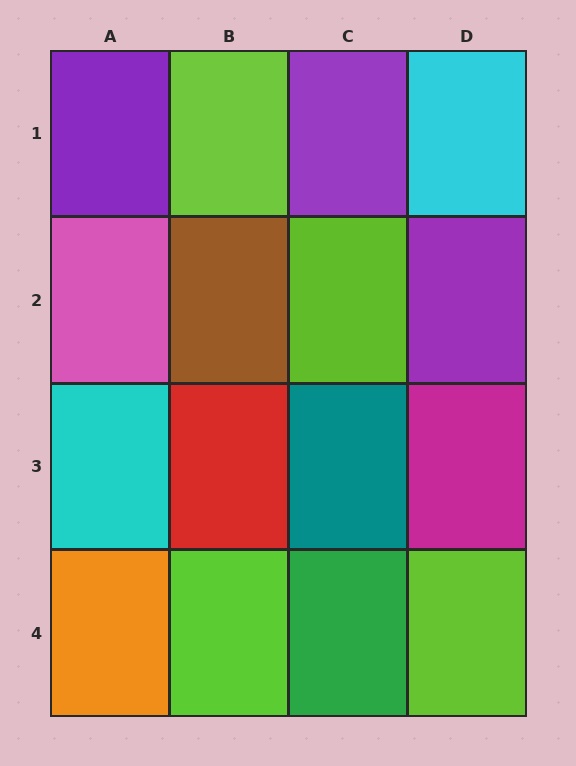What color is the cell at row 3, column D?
Magenta.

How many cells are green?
1 cell is green.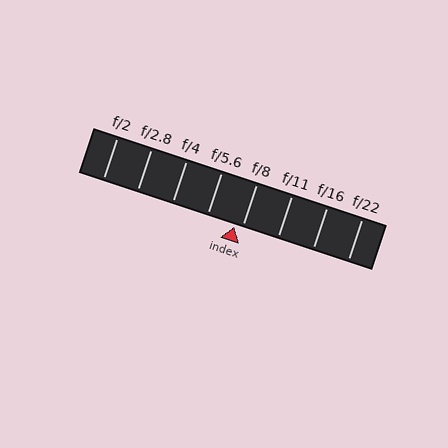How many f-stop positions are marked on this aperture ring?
There are 8 f-stop positions marked.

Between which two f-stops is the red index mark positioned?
The index mark is between f/5.6 and f/8.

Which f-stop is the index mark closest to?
The index mark is closest to f/8.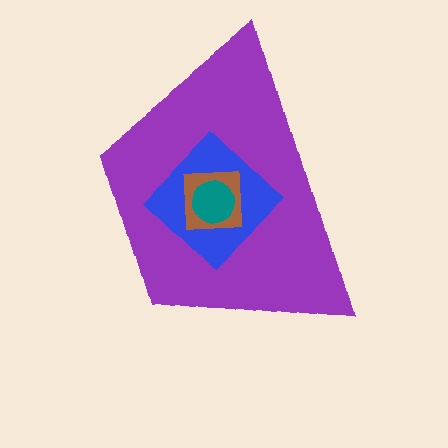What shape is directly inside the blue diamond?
The brown square.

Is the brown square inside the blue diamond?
Yes.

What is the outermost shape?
The purple trapezoid.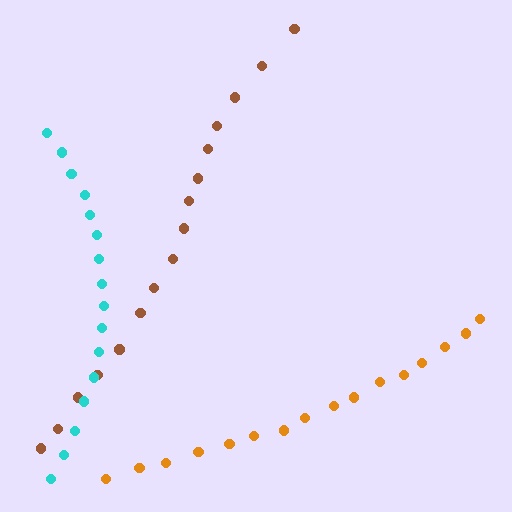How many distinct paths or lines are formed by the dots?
There are 3 distinct paths.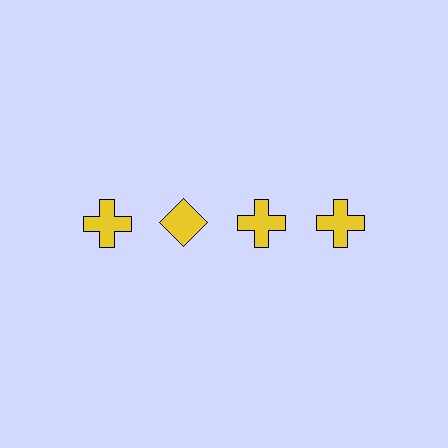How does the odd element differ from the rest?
It has a different shape: diamond instead of cross.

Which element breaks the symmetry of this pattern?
The yellow diamond in the top row, second from left column breaks the symmetry. All other shapes are yellow crosses.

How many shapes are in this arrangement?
There are 4 shapes arranged in a grid pattern.